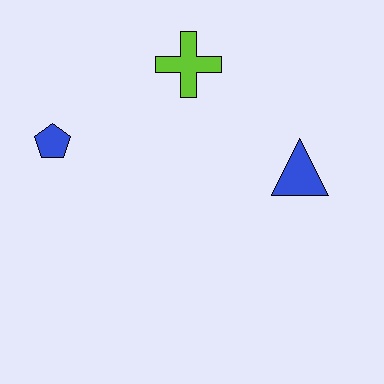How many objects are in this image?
There are 3 objects.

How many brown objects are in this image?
There are no brown objects.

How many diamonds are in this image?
There are no diamonds.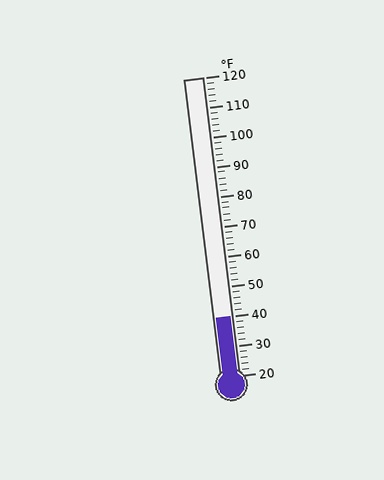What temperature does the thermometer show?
The thermometer shows approximately 40°F.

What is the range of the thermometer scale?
The thermometer scale ranges from 20°F to 120°F.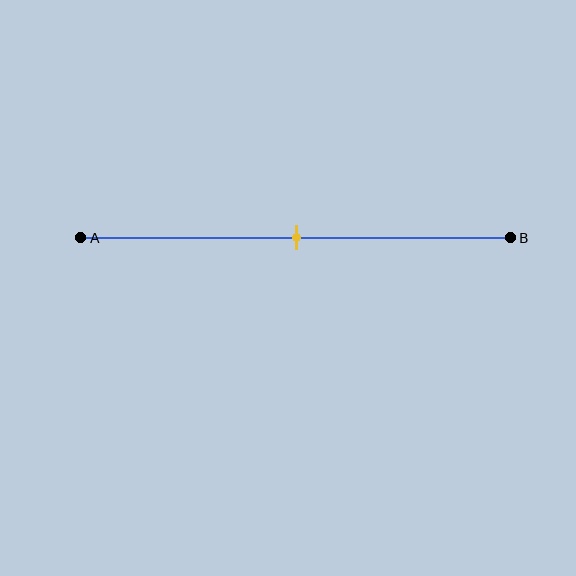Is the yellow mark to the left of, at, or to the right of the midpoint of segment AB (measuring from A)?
The yellow mark is approximately at the midpoint of segment AB.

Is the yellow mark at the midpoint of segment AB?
Yes, the mark is approximately at the midpoint.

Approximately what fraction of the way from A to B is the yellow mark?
The yellow mark is approximately 50% of the way from A to B.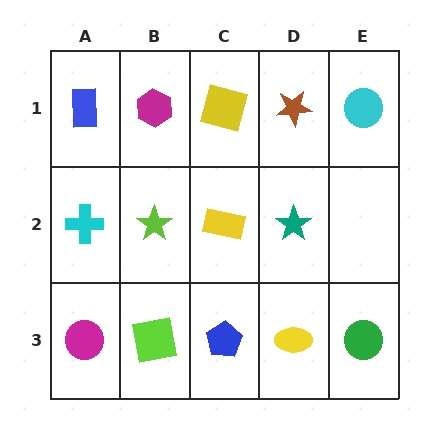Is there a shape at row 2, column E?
No, that cell is empty.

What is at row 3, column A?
A magenta circle.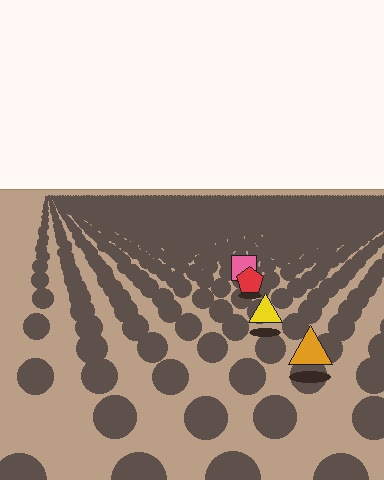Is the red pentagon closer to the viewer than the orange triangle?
No. The orange triangle is closer — you can tell from the texture gradient: the ground texture is coarser near it.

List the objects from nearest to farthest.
From nearest to farthest: the orange triangle, the yellow triangle, the red pentagon, the pink square.